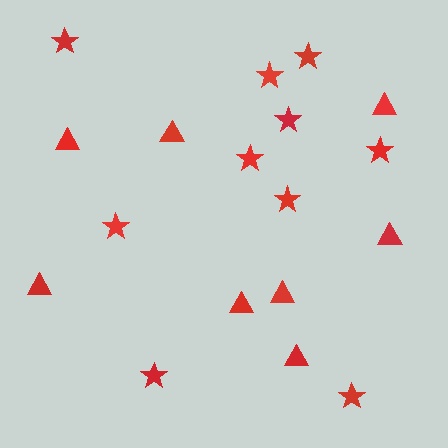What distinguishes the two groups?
There are 2 groups: one group of triangles (8) and one group of stars (10).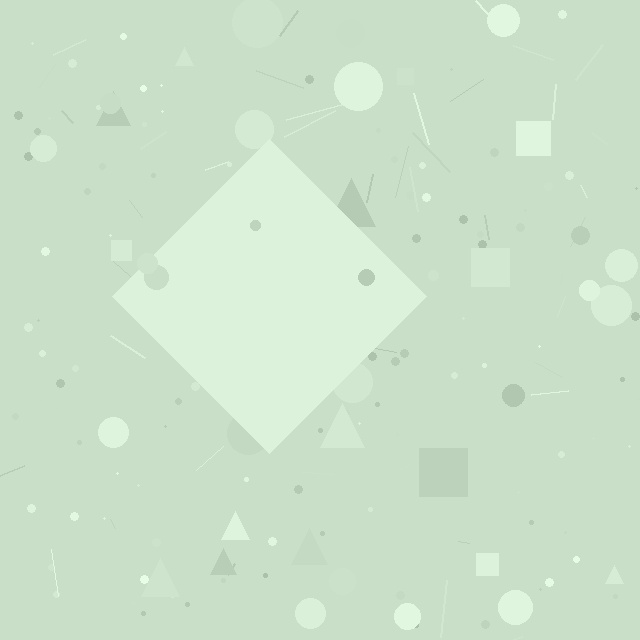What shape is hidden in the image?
A diamond is hidden in the image.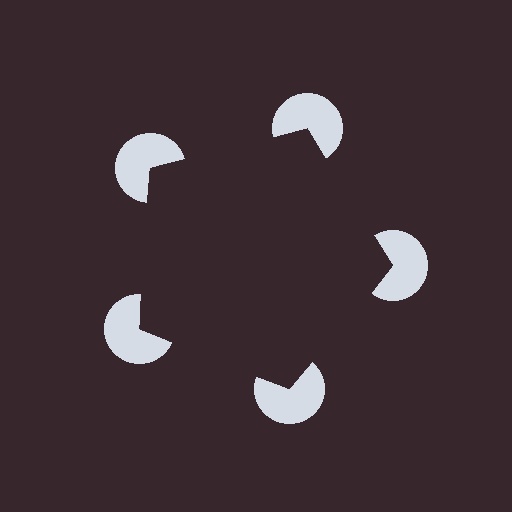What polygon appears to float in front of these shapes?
An illusory pentagon — its edges are inferred from the aligned wedge cuts in the pac-man discs, not physically drawn.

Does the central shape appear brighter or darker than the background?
It typically appears slightly darker than the background, even though no actual brightness change is drawn.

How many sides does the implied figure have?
5 sides.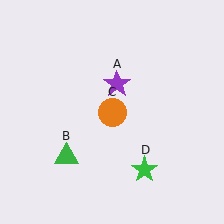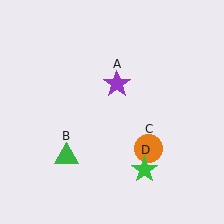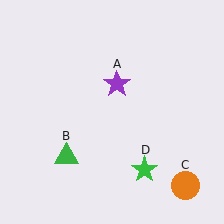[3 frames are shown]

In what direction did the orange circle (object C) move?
The orange circle (object C) moved down and to the right.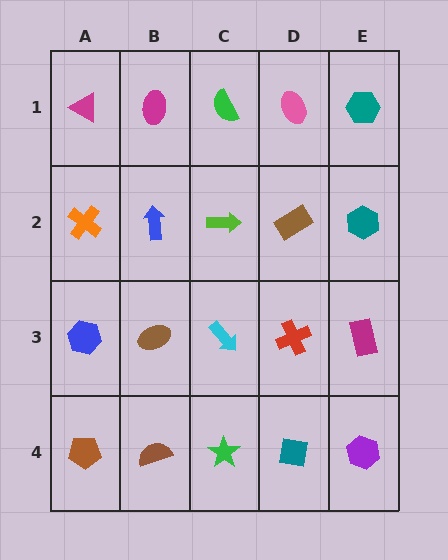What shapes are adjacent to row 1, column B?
A blue arrow (row 2, column B), a magenta triangle (row 1, column A), a green semicircle (row 1, column C).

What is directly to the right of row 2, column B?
A lime arrow.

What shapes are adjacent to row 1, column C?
A lime arrow (row 2, column C), a magenta ellipse (row 1, column B), a pink ellipse (row 1, column D).